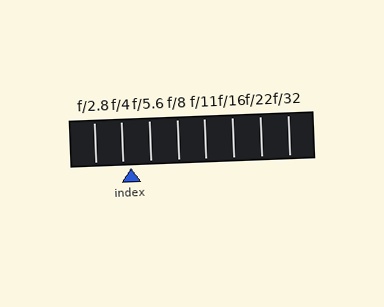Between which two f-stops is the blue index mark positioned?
The index mark is between f/4 and f/5.6.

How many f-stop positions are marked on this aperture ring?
There are 8 f-stop positions marked.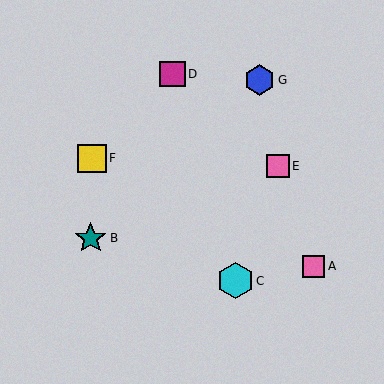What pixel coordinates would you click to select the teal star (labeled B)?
Click at (91, 238) to select the teal star B.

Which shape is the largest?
The cyan hexagon (labeled C) is the largest.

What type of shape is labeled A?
Shape A is a pink square.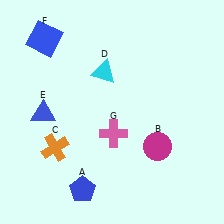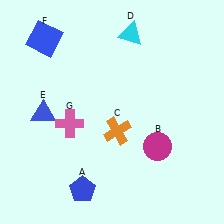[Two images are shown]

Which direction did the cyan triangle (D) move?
The cyan triangle (D) moved up.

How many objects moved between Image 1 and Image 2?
3 objects moved between the two images.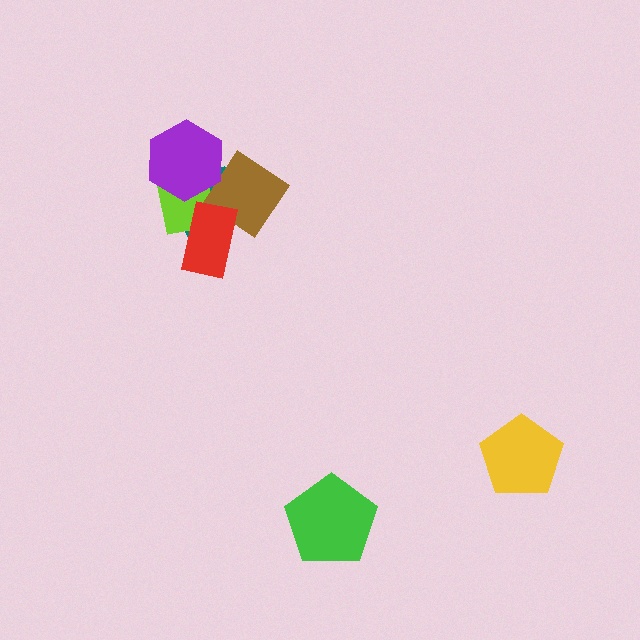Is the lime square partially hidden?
Yes, it is partially covered by another shape.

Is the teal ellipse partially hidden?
Yes, it is partially covered by another shape.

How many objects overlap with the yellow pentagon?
0 objects overlap with the yellow pentagon.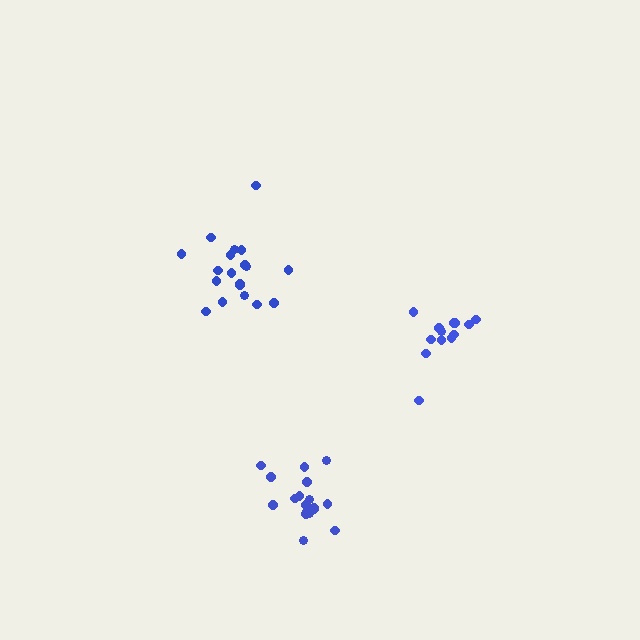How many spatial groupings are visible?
There are 3 spatial groupings.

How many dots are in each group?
Group 1: 19 dots, Group 2: 13 dots, Group 3: 18 dots (50 total).